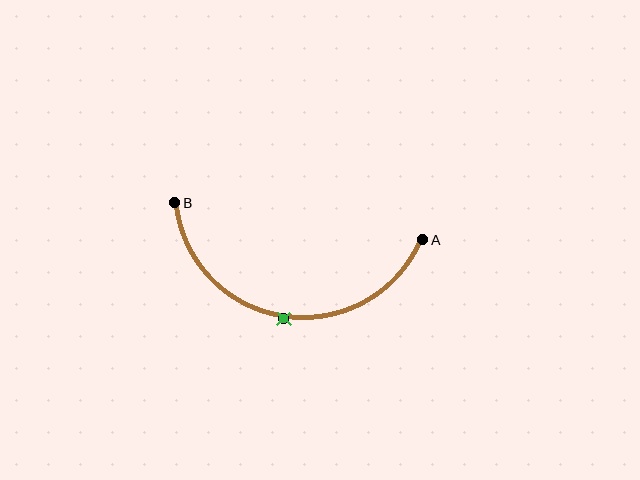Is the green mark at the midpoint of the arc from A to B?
Yes. The green mark lies on the arc at equal arc-length from both A and B — it is the arc midpoint.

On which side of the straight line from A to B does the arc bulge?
The arc bulges below the straight line connecting A and B.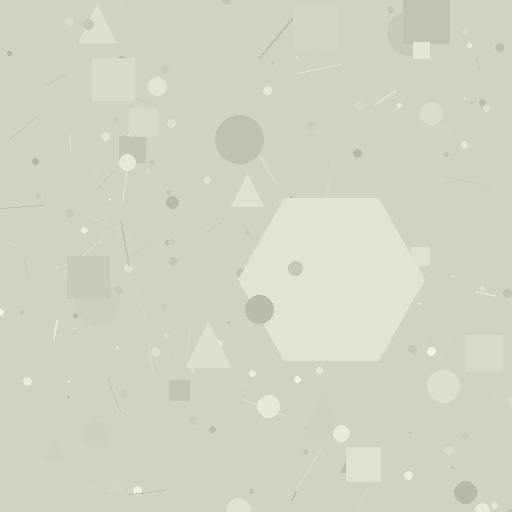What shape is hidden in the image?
A hexagon is hidden in the image.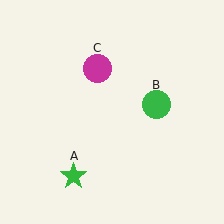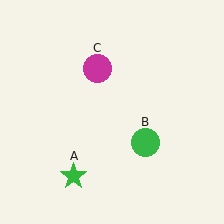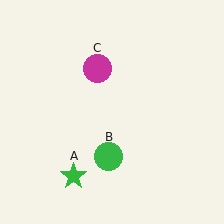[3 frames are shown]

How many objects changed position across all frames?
1 object changed position: green circle (object B).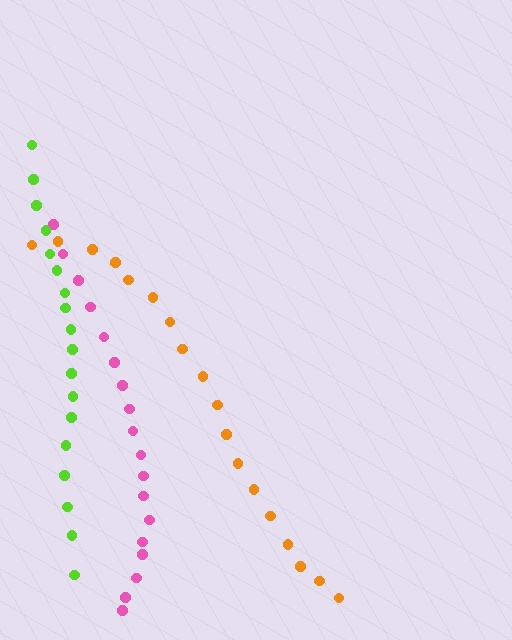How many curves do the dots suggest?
There are 3 distinct paths.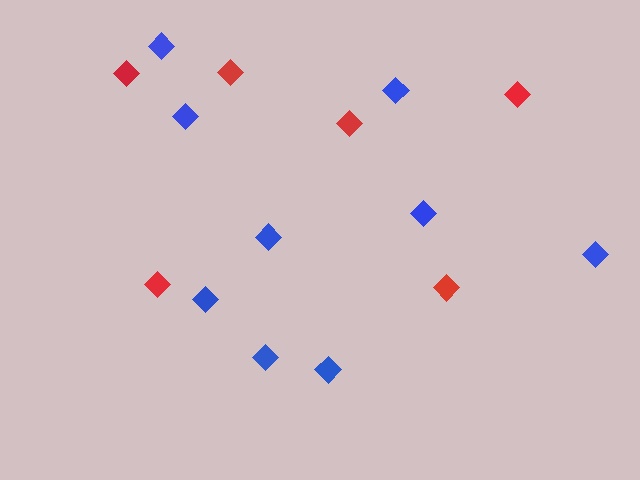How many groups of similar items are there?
There are 2 groups: one group of blue diamonds (9) and one group of red diamonds (6).